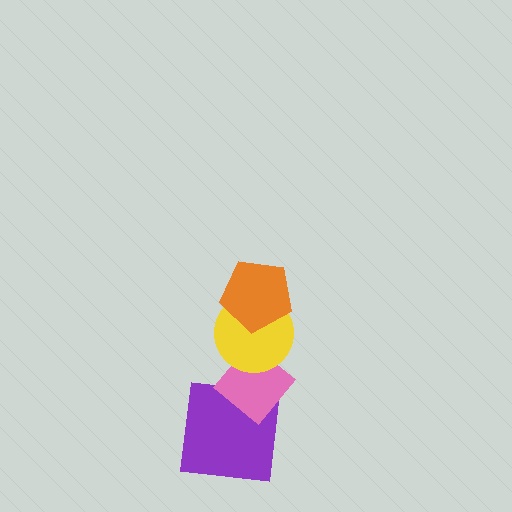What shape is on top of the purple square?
The pink diamond is on top of the purple square.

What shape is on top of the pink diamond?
The yellow circle is on top of the pink diamond.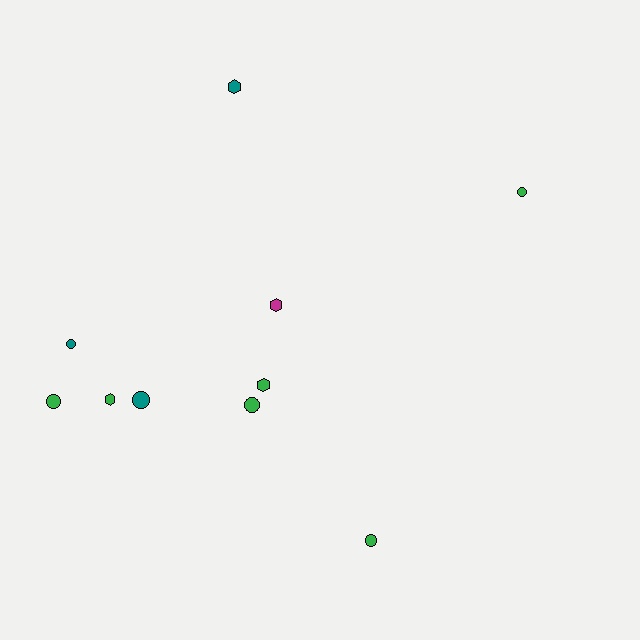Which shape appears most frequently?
Circle, with 6 objects.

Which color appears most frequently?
Green, with 6 objects.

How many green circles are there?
There are 4 green circles.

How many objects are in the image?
There are 10 objects.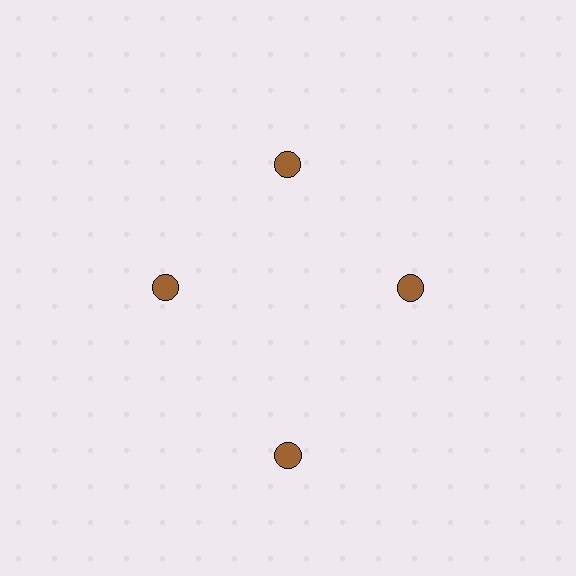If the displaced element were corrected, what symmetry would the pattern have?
It would have 4-fold rotational symmetry — the pattern would map onto itself every 90 degrees.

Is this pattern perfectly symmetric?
No. The 4 brown circles are arranged in a ring, but one element near the 6 o'clock position is pushed outward from the center, breaking the 4-fold rotational symmetry.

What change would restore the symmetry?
The symmetry would be restored by moving it inward, back onto the ring so that all 4 circles sit at equal angles and equal distance from the center.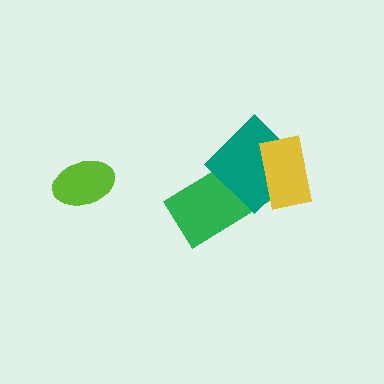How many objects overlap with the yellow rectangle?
1 object overlaps with the yellow rectangle.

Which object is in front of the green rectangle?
The teal diamond is in front of the green rectangle.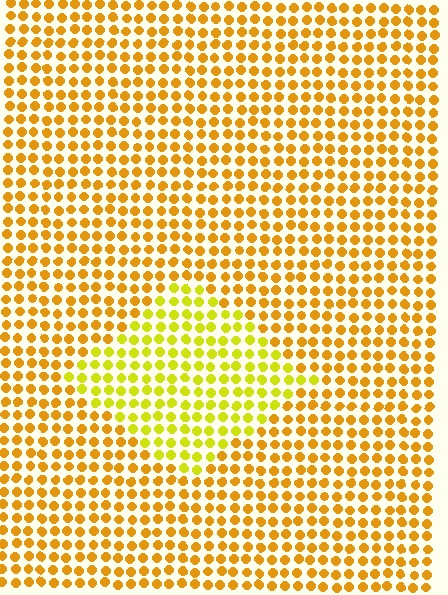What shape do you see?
I see a diamond.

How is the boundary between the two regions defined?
The boundary is defined purely by a slight shift in hue (about 28 degrees). Spacing, size, and orientation are identical on both sides.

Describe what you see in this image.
The image is filled with small orange elements in a uniform arrangement. A diamond-shaped region is visible where the elements are tinted to a slightly different hue, forming a subtle color boundary.